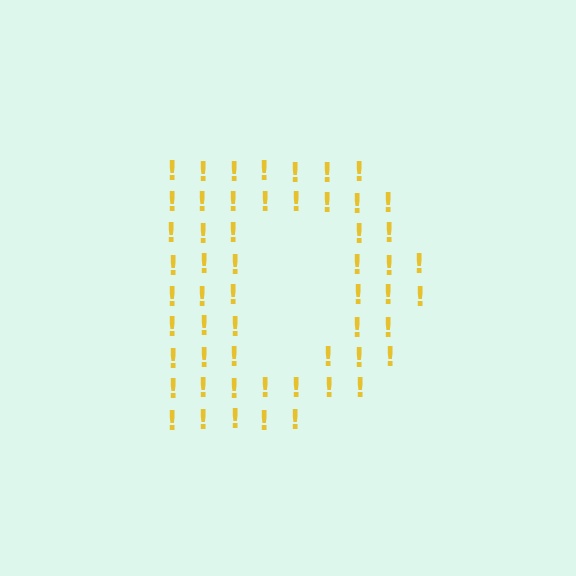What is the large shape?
The large shape is the letter D.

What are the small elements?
The small elements are exclamation marks.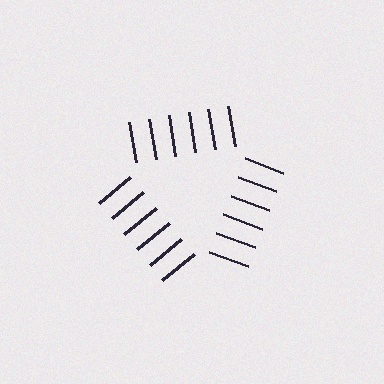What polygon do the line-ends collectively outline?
An illusory triangle — the line segments terminate on its edges but no continuous stroke is drawn.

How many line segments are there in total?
18 — 6 along each of the 3 edges.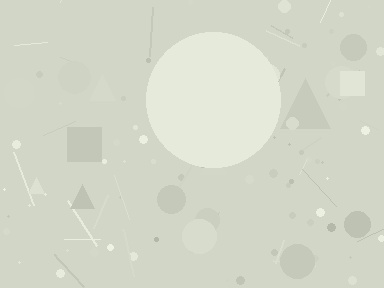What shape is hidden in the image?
A circle is hidden in the image.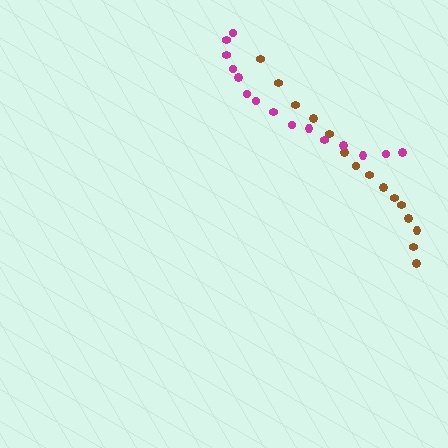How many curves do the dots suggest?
There are 2 distinct paths.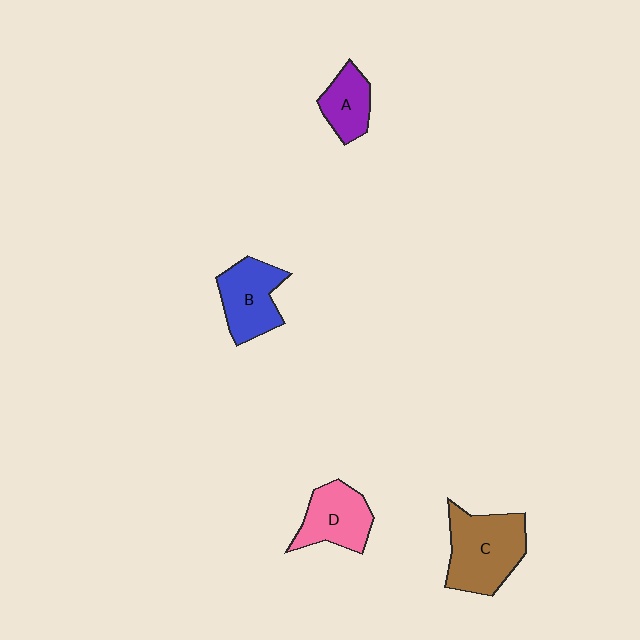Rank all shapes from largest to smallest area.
From largest to smallest: C (brown), B (blue), D (pink), A (purple).